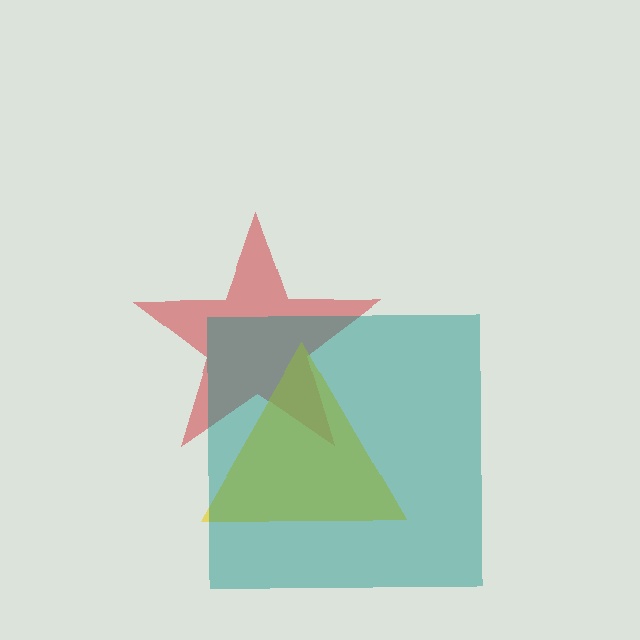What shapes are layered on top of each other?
The layered shapes are: a red star, a yellow triangle, a teal square.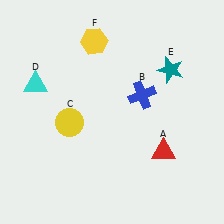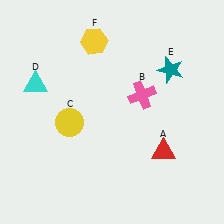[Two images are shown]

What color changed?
The cross (B) changed from blue in Image 1 to pink in Image 2.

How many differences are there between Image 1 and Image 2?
There is 1 difference between the two images.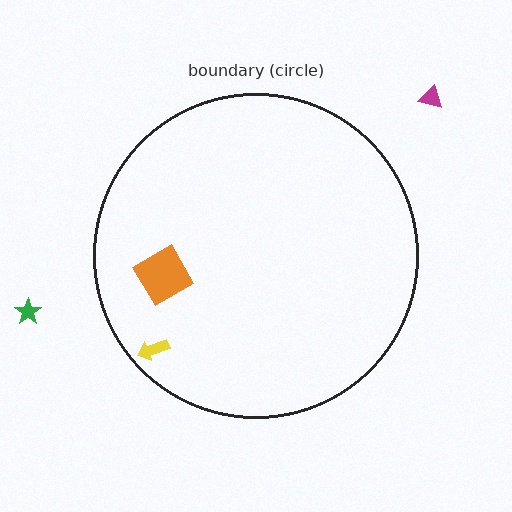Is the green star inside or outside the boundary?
Outside.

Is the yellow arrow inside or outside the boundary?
Inside.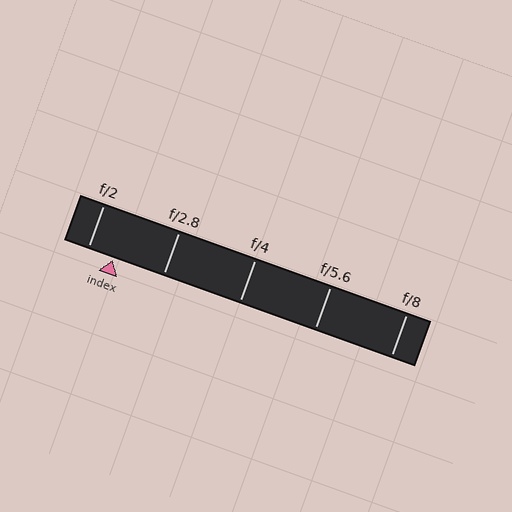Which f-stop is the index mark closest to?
The index mark is closest to f/2.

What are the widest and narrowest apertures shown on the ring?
The widest aperture shown is f/2 and the narrowest is f/8.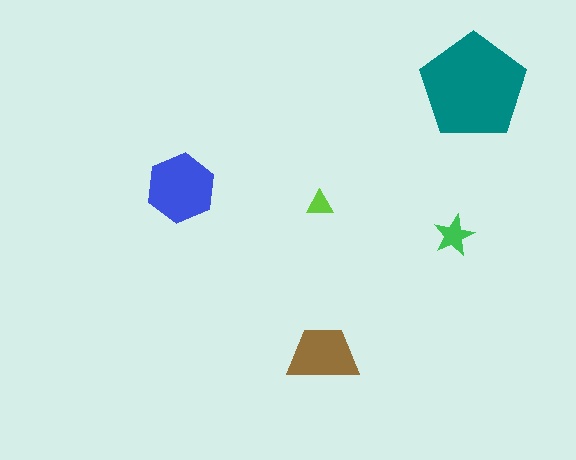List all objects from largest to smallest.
The teal pentagon, the blue hexagon, the brown trapezoid, the green star, the lime triangle.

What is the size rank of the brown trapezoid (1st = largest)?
3rd.